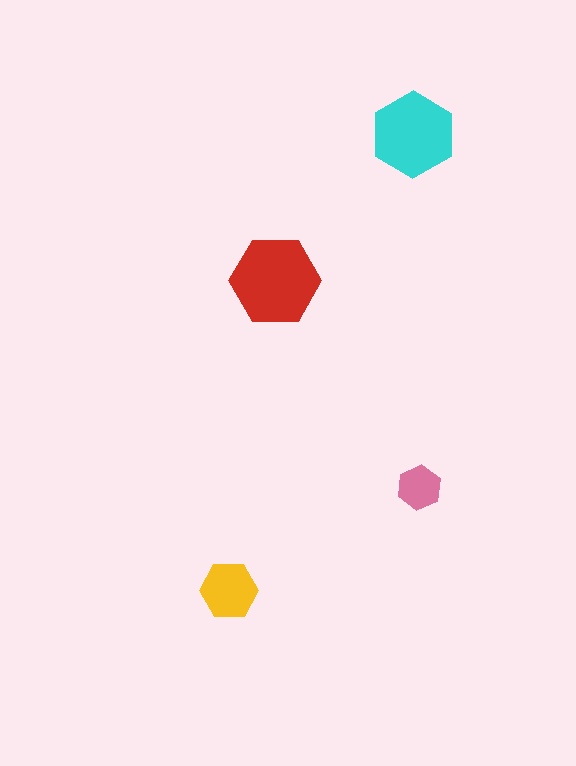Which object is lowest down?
The yellow hexagon is bottommost.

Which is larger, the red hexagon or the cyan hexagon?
The red one.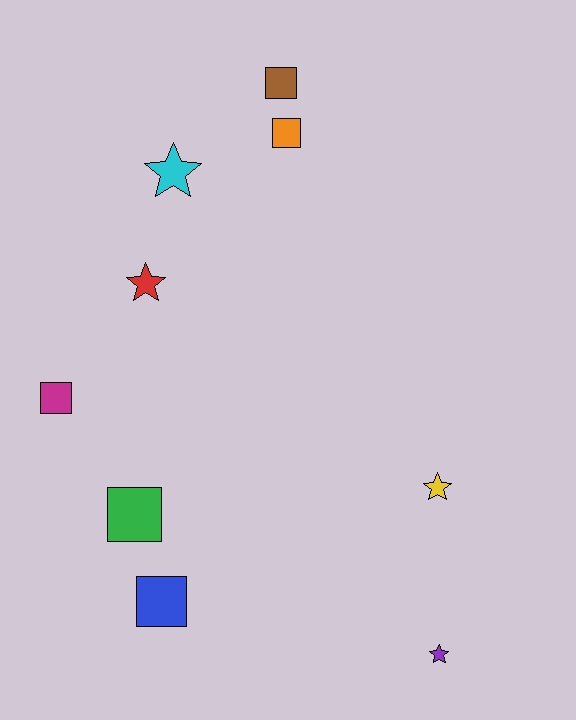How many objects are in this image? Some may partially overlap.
There are 9 objects.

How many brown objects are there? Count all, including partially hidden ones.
There is 1 brown object.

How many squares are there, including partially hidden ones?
There are 5 squares.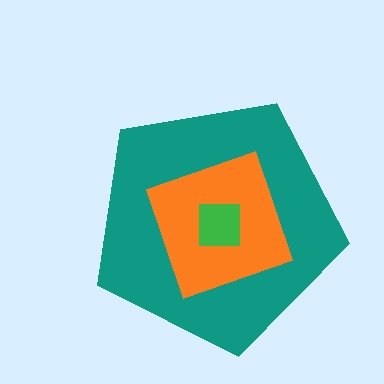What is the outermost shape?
The teal pentagon.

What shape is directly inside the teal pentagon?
The orange diamond.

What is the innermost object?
The green square.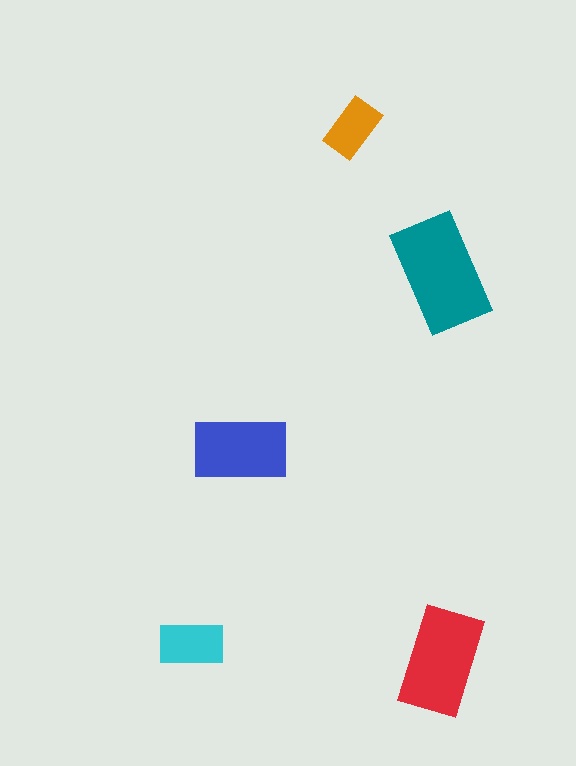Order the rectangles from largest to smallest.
the teal one, the red one, the blue one, the cyan one, the orange one.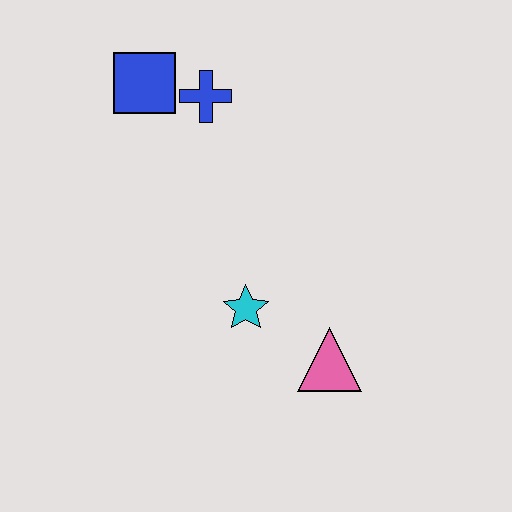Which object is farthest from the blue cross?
The pink triangle is farthest from the blue cross.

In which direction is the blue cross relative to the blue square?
The blue cross is to the right of the blue square.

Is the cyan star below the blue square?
Yes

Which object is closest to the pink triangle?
The cyan star is closest to the pink triangle.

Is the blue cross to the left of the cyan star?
Yes